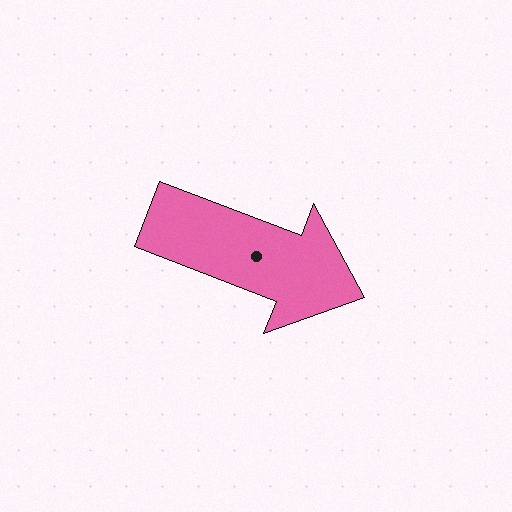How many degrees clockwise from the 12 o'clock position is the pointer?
Approximately 111 degrees.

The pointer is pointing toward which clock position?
Roughly 4 o'clock.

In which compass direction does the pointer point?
East.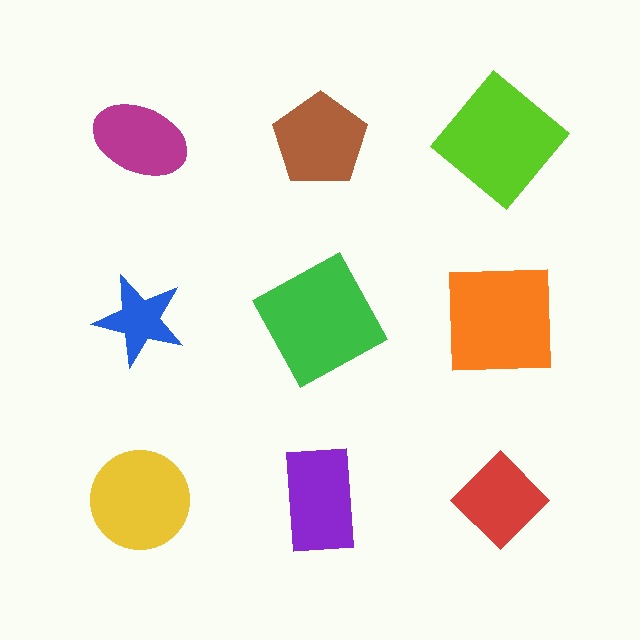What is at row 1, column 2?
A brown pentagon.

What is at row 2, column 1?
A blue star.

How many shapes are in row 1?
3 shapes.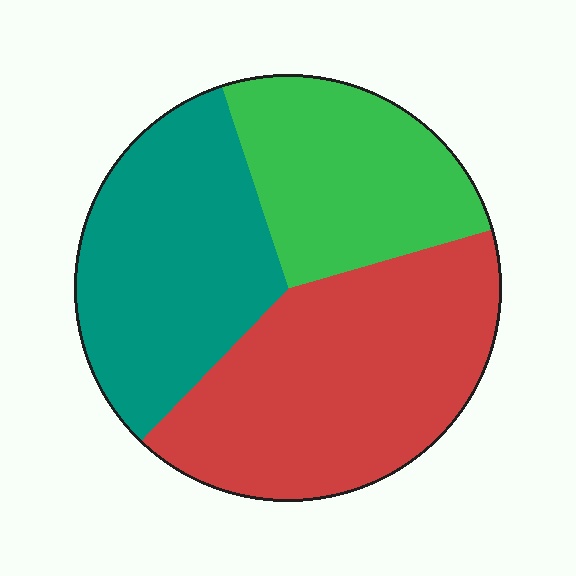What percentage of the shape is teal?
Teal covers about 35% of the shape.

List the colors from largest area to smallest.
From largest to smallest: red, teal, green.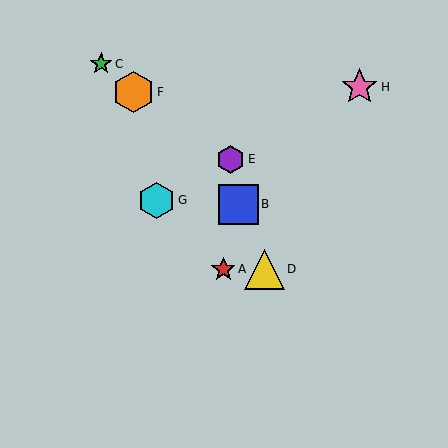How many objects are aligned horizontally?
2 objects (A, D) are aligned horizontally.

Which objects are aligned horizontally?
Objects A, D are aligned horizontally.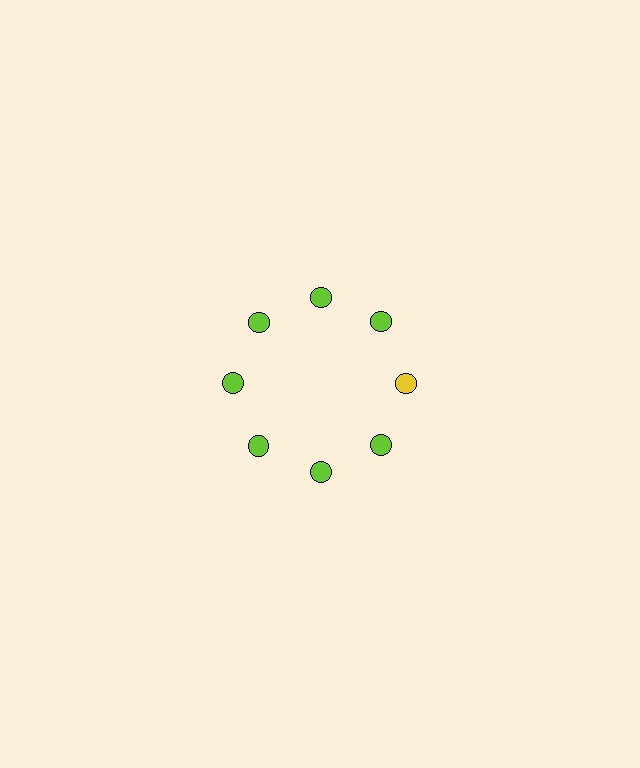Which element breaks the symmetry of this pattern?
The yellow circle at roughly the 3 o'clock position breaks the symmetry. All other shapes are lime circles.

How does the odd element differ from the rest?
It has a different color: yellow instead of lime.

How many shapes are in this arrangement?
There are 8 shapes arranged in a ring pattern.